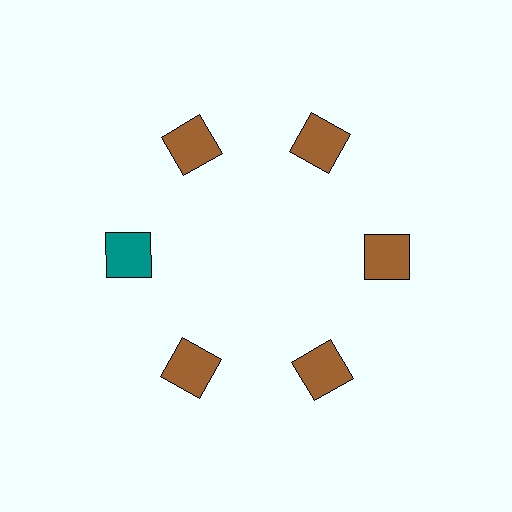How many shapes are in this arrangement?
There are 6 shapes arranged in a ring pattern.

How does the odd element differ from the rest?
It has a different color: teal instead of brown.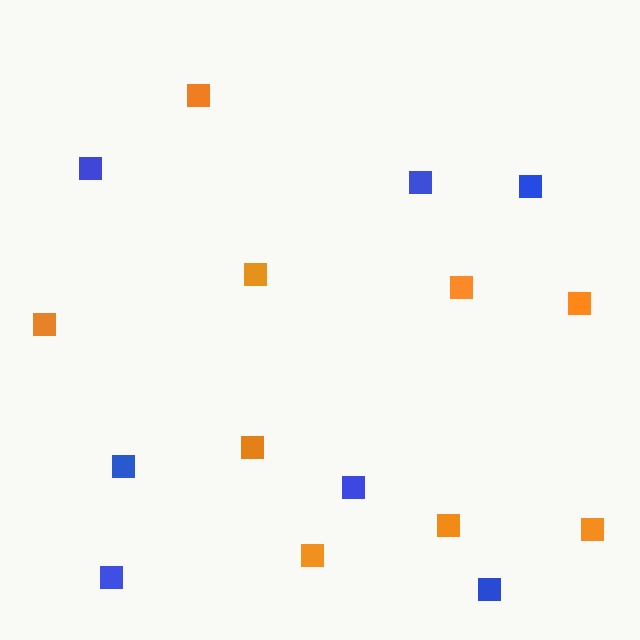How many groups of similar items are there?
There are 2 groups: one group of orange squares (9) and one group of blue squares (7).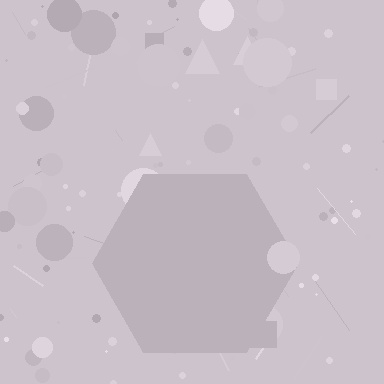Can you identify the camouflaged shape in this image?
The camouflaged shape is a hexagon.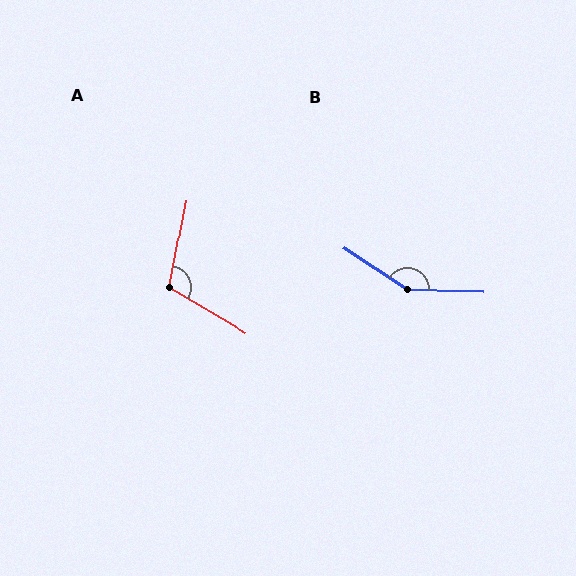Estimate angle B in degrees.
Approximately 148 degrees.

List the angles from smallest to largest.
A (109°), B (148°).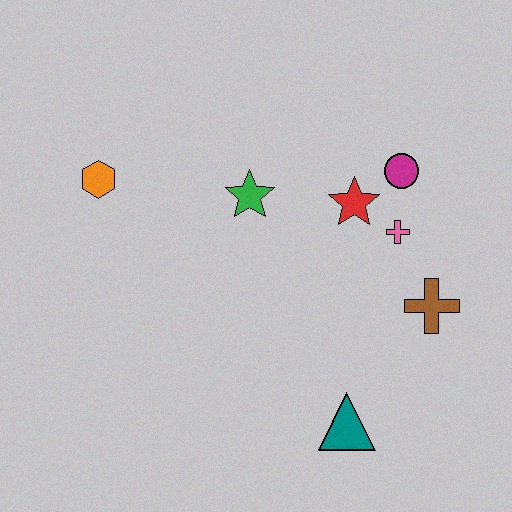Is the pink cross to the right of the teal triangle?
Yes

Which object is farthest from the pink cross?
The orange hexagon is farthest from the pink cross.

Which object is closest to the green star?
The red star is closest to the green star.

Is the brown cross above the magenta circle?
No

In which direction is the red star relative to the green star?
The red star is to the right of the green star.